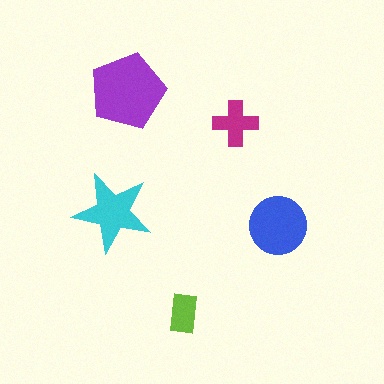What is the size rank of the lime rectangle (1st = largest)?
5th.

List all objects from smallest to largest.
The lime rectangle, the magenta cross, the cyan star, the blue circle, the purple pentagon.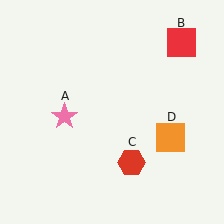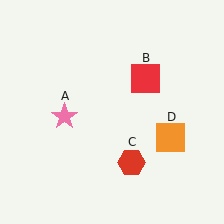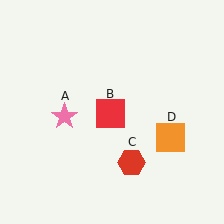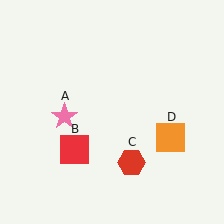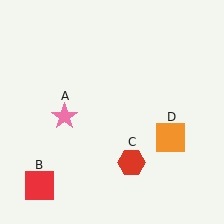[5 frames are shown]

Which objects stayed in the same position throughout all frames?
Pink star (object A) and red hexagon (object C) and orange square (object D) remained stationary.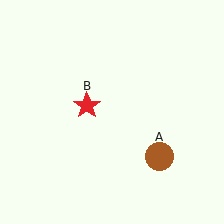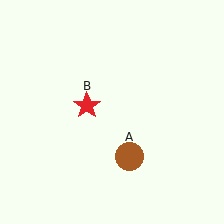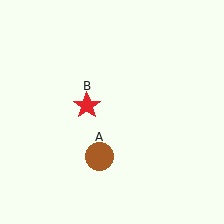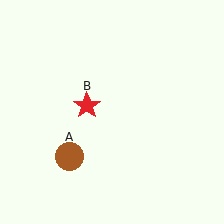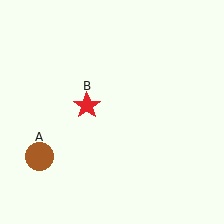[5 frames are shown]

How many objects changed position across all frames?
1 object changed position: brown circle (object A).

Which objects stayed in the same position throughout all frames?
Red star (object B) remained stationary.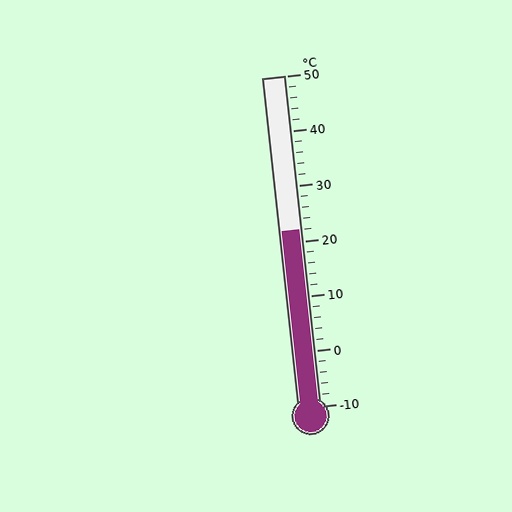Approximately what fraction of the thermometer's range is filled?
The thermometer is filled to approximately 55% of its range.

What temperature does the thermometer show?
The thermometer shows approximately 22°C.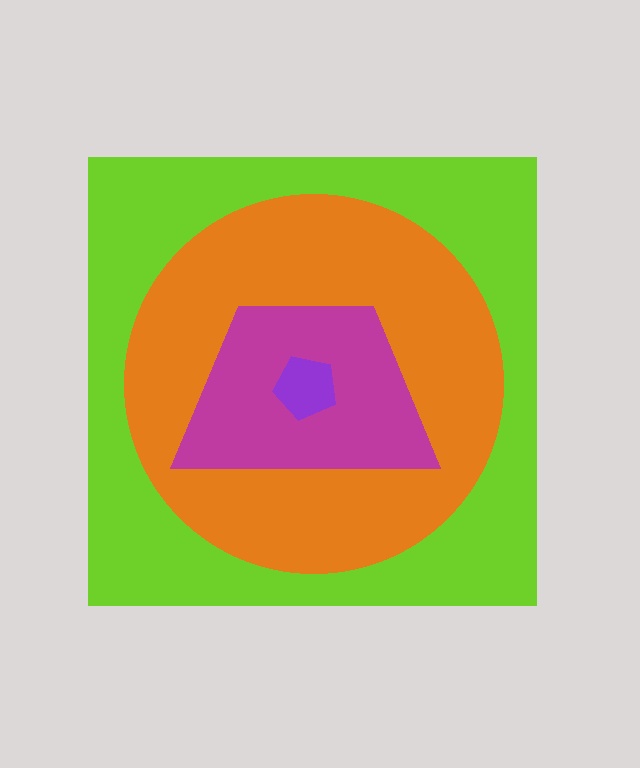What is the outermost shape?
The lime square.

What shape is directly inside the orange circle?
The magenta trapezoid.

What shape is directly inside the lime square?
The orange circle.